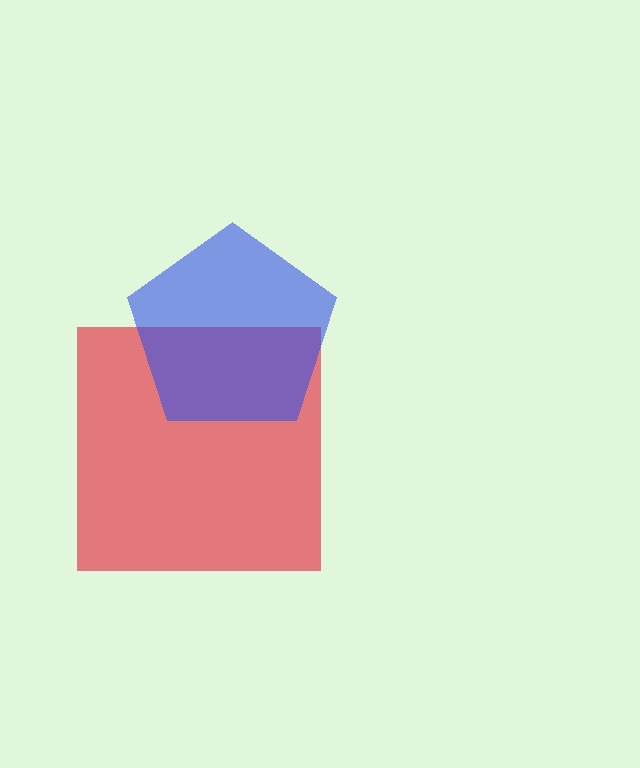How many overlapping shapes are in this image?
There are 2 overlapping shapes in the image.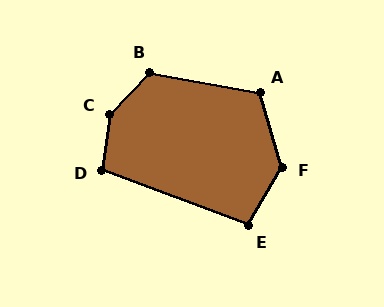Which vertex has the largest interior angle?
C, at approximately 144 degrees.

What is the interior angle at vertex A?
Approximately 117 degrees (obtuse).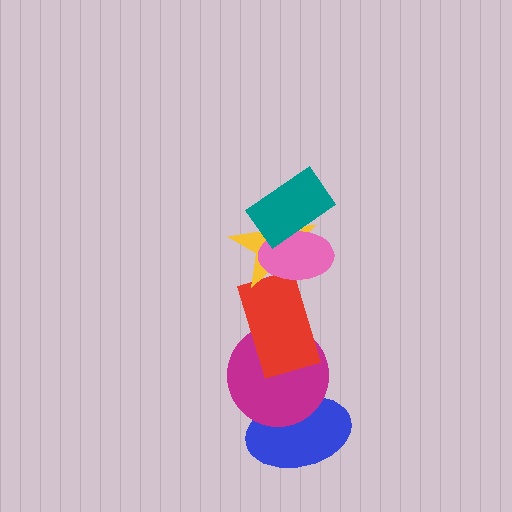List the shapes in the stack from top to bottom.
From top to bottom: the teal rectangle, the pink ellipse, the yellow star, the red rectangle, the magenta circle, the blue ellipse.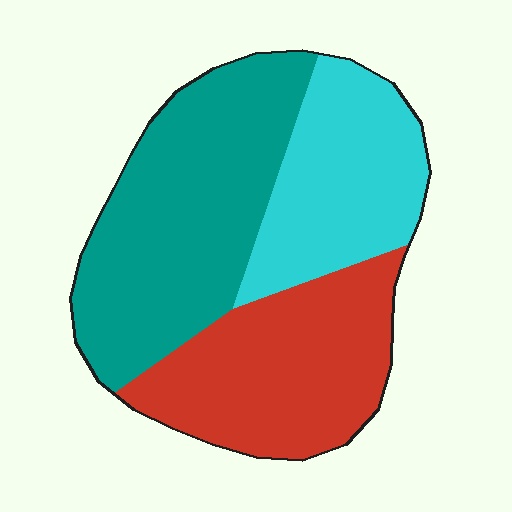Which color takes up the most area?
Teal, at roughly 40%.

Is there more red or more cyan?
Red.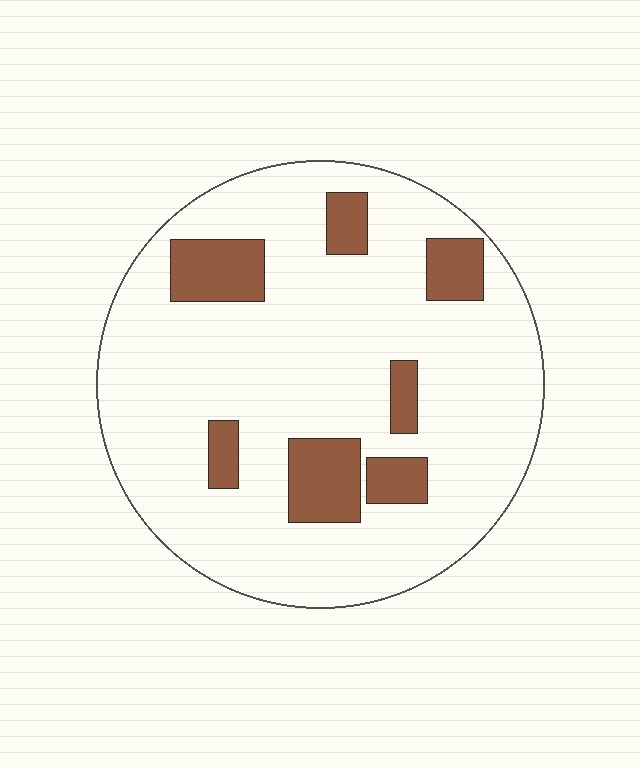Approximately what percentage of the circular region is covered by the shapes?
Approximately 15%.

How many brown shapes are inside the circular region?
7.